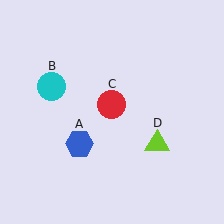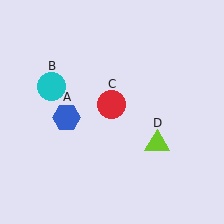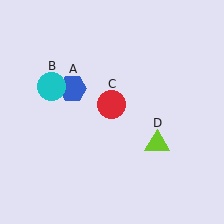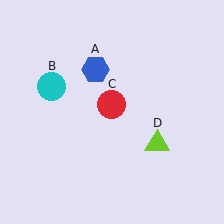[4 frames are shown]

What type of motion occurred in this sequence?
The blue hexagon (object A) rotated clockwise around the center of the scene.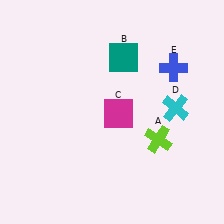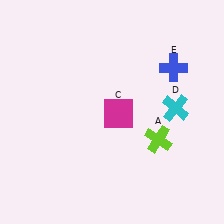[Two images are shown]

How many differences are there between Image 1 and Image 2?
There is 1 difference between the two images.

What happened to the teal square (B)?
The teal square (B) was removed in Image 2. It was in the top-right area of Image 1.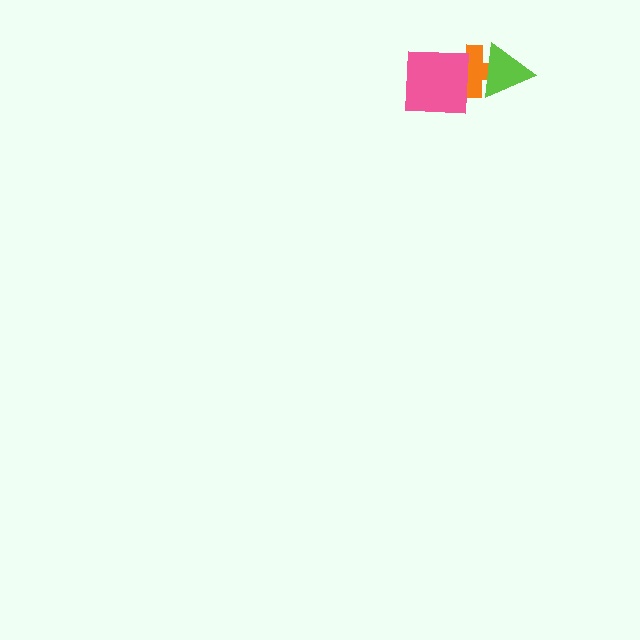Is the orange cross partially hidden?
Yes, it is partially covered by another shape.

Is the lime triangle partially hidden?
No, no other shape covers it.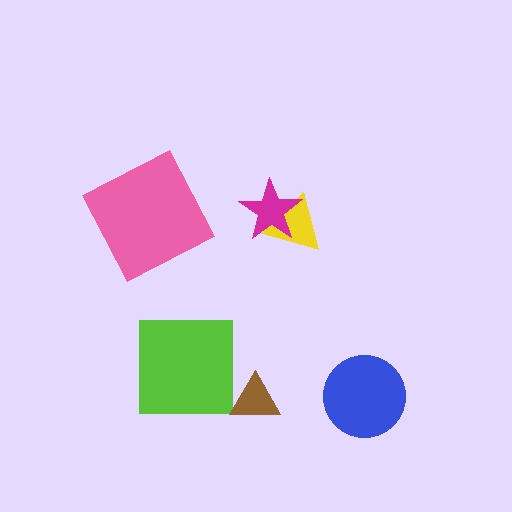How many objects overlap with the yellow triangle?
1 object overlaps with the yellow triangle.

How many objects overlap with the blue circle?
0 objects overlap with the blue circle.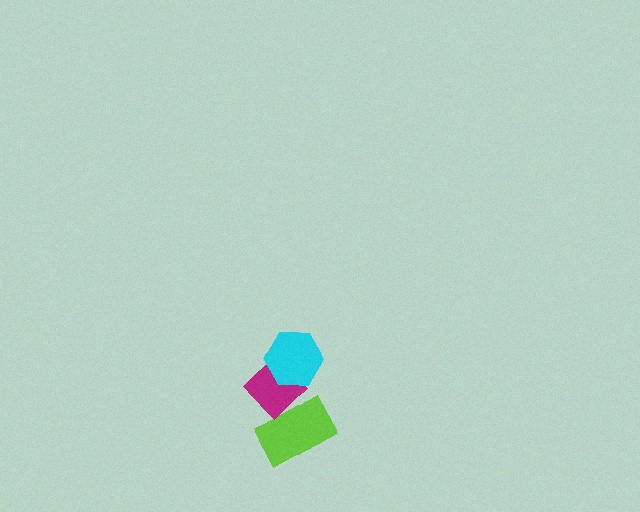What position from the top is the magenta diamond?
The magenta diamond is 2nd from the top.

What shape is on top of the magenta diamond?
The cyan hexagon is on top of the magenta diamond.